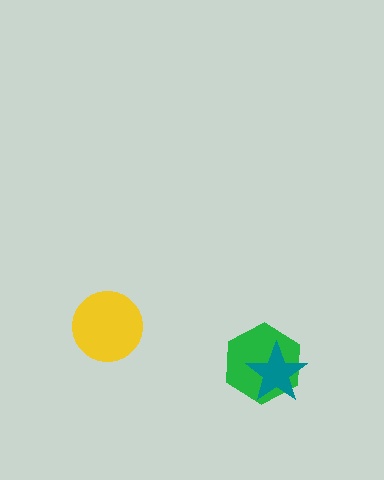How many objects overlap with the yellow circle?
0 objects overlap with the yellow circle.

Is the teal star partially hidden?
No, no other shape covers it.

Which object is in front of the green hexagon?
The teal star is in front of the green hexagon.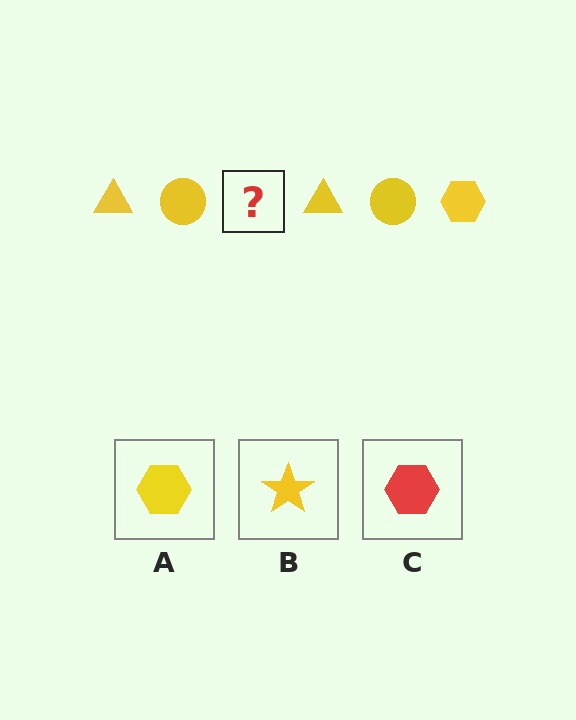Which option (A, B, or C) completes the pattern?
A.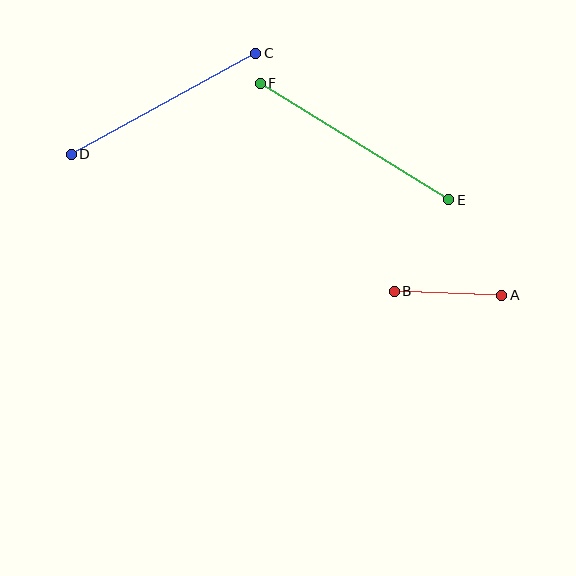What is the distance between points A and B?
The distance is approximately 107 pixels.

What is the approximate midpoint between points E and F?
The midpoint is at approximately (355, 141) pixels.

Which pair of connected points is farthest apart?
Points E and F are farthest apart.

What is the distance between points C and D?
The distance is approximately 210 pixels.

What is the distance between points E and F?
The distance is approximately 222 pixels.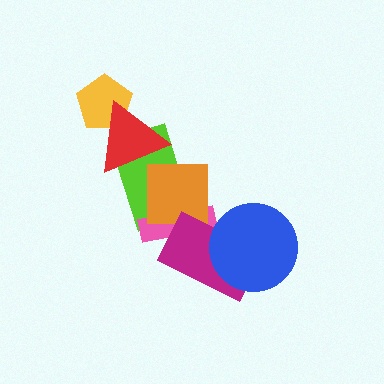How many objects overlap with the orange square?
2 objects overlap with the orange square.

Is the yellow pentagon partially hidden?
Yes, it is partially covered by another shape.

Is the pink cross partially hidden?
Yes, it is partially covered by another shape.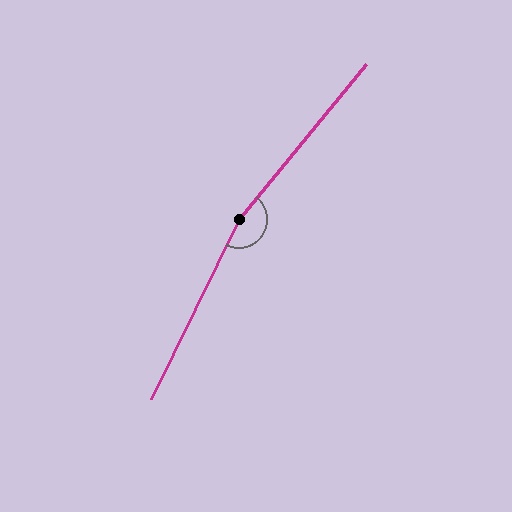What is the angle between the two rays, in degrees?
Approximately 166 degrees.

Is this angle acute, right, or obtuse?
It is obtuse.